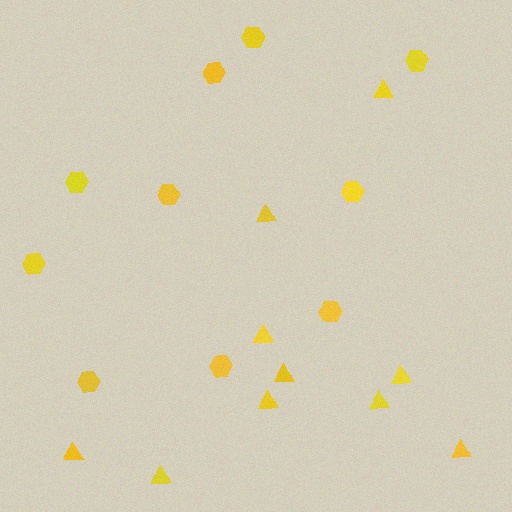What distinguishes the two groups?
There are 2 groups: one group of hexagons (10) and one group of triangles (10).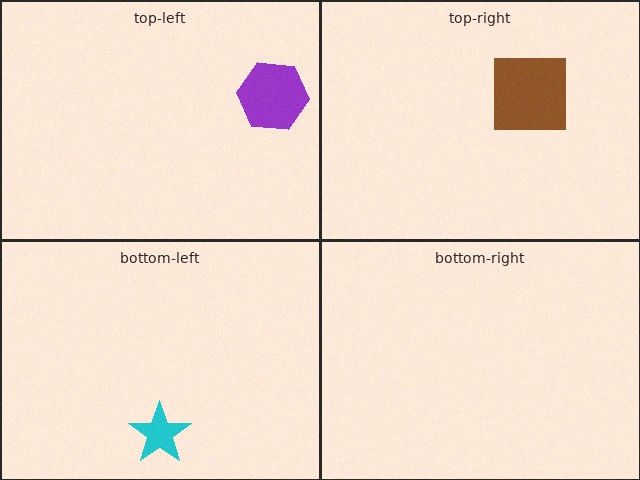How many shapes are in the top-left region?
1.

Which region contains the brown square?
The top-right region.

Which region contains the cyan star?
The bottom-left region.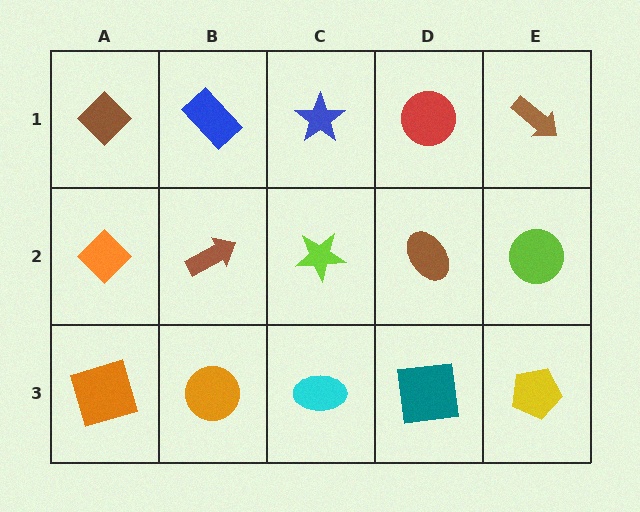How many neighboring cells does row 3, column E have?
2.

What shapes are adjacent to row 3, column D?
A brown ellipse (row 2, column D), a cyan ellipse (row 3, column C), a yellow pentagon (row 3, column E).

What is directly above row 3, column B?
A brown arrow.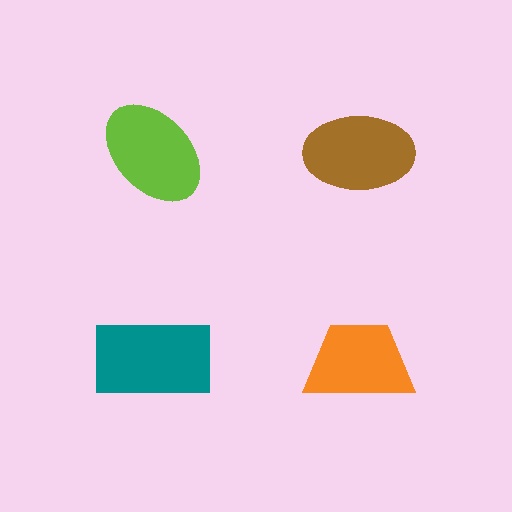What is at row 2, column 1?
A teal rectangle.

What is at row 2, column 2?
An orange trapezoid.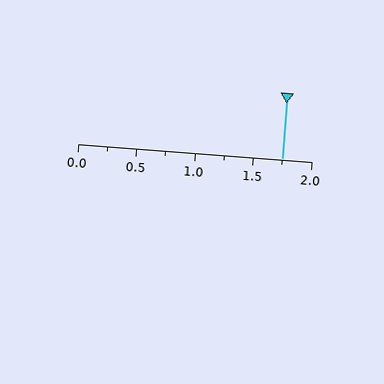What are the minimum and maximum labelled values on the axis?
The axis runs from 0.0 to 2.0.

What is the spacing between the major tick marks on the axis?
The major ticks are spaced 0.5 apart.